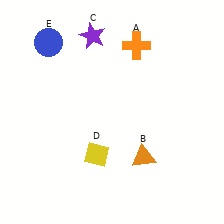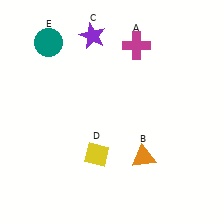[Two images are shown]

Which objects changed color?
A changed from orange to magenta. E changed from blue to teal.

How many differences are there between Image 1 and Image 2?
There are 2 differences between the two images.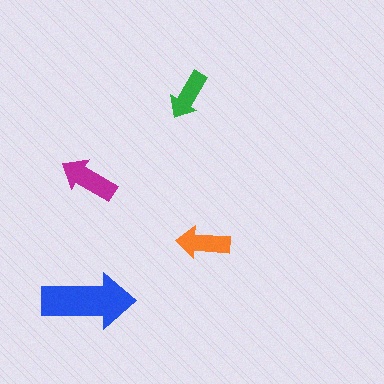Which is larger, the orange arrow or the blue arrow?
The blue one.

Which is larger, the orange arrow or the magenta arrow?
The magenta one.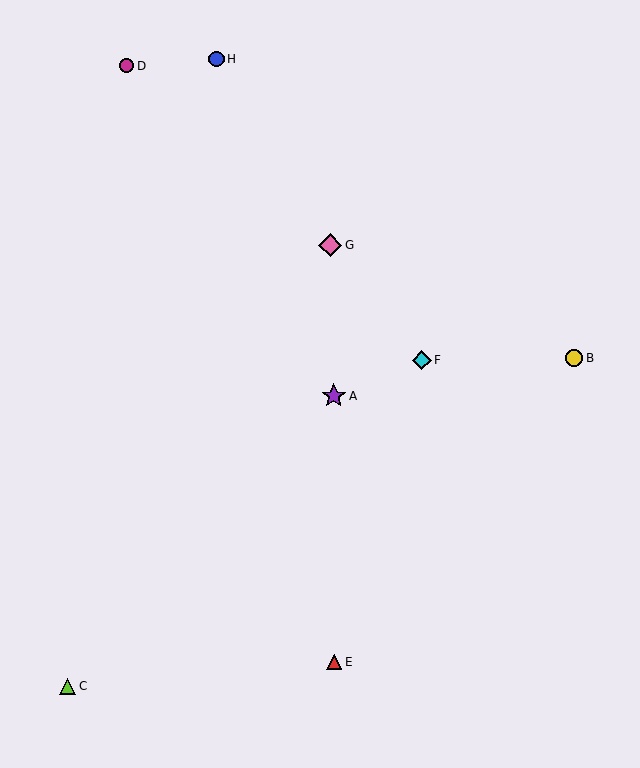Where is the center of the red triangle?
The center of the red triangle is at (334, 662).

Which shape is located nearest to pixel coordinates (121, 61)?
The magenta circle (labeled D) at (127, 66) is nearest to that location.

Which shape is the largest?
The purple star (labeled A) is the largest.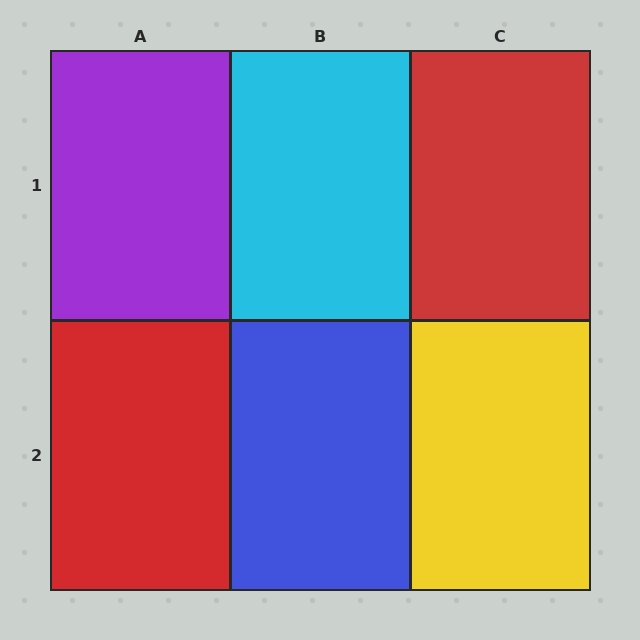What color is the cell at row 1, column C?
Red.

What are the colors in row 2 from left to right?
Red, blue, yellow.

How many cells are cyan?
1 cell is cyan.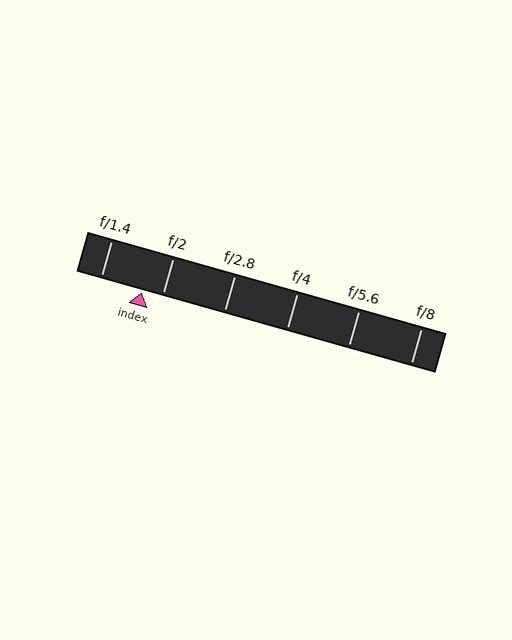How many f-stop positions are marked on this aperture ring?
There are 6 f-stop positions marked.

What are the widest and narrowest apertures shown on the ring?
The widest aperture shown is f/1.4 and the narrowest is f/8.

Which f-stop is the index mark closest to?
The index mark is closest to f/2.